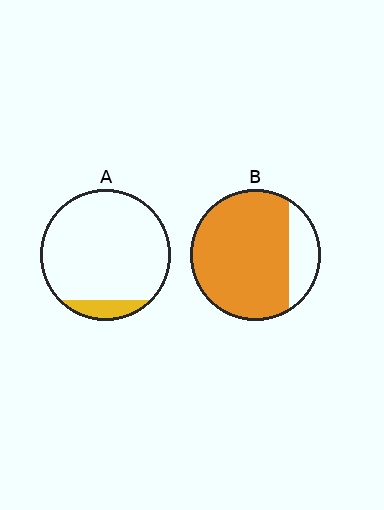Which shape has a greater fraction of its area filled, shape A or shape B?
Shape B.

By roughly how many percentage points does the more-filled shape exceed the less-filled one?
By roughly 70 percentage points (B over A).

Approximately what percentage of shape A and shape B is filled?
A is approximately 10% and B is approximately 80%.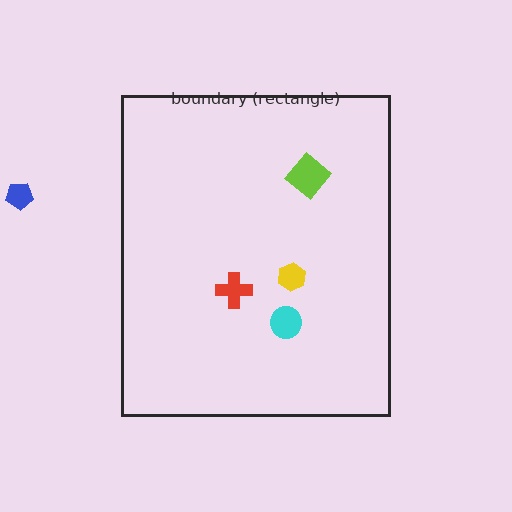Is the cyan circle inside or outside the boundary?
Inside.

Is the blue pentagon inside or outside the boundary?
Outside.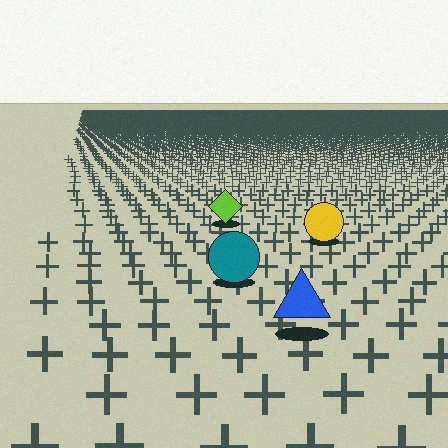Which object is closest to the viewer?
The blue triangle is closest. The texture marks near it are larger and more spread out.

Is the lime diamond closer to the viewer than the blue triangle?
No. The blue triangle is closer — you can tell from the texture gradient: the ground texture is coarser near it.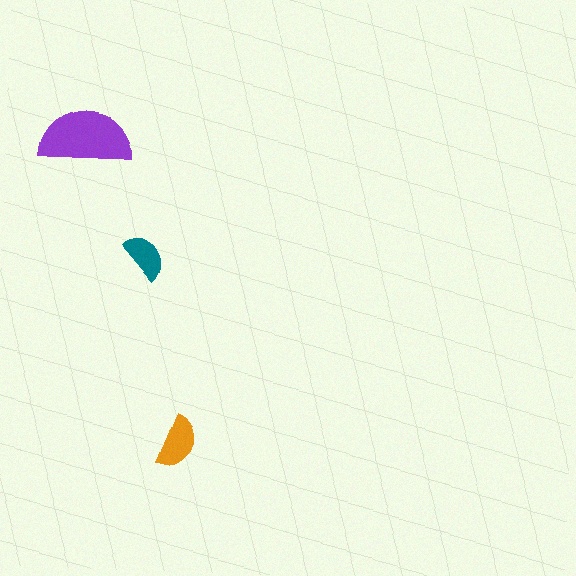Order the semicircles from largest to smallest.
the purple one, the orange one, the teal one.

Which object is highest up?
The purple semicircle is topmost.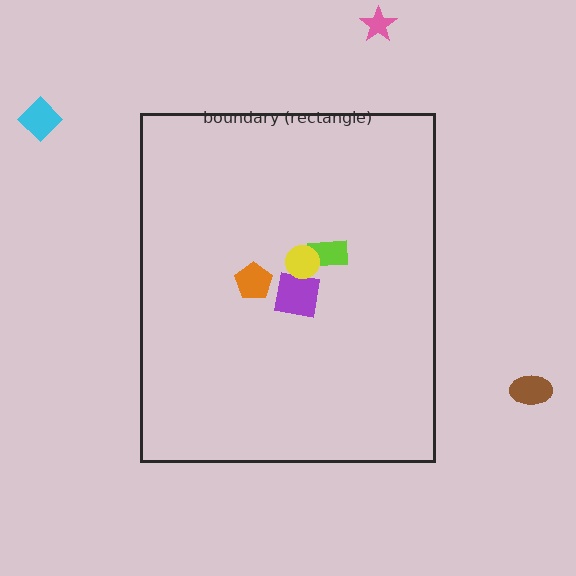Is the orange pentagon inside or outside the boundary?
Inside.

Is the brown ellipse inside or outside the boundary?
Outside.